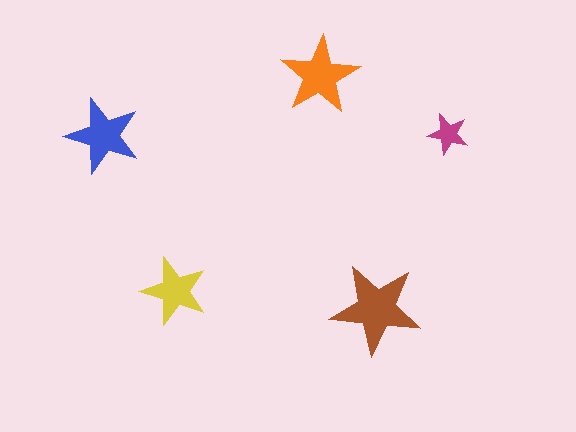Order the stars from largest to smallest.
the brown one, the orange one, the blue one, the yellow one, the magenta one.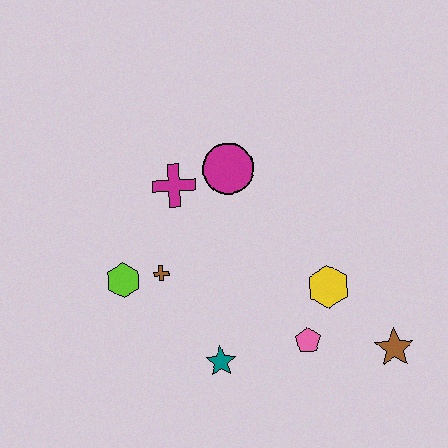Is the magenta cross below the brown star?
No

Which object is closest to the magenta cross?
The magenta circle is closest to the magenta cross.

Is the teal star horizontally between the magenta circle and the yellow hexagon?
No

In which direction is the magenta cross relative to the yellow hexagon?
The magenta cross is to the left of the yellow hexagon.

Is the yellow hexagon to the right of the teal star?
Yes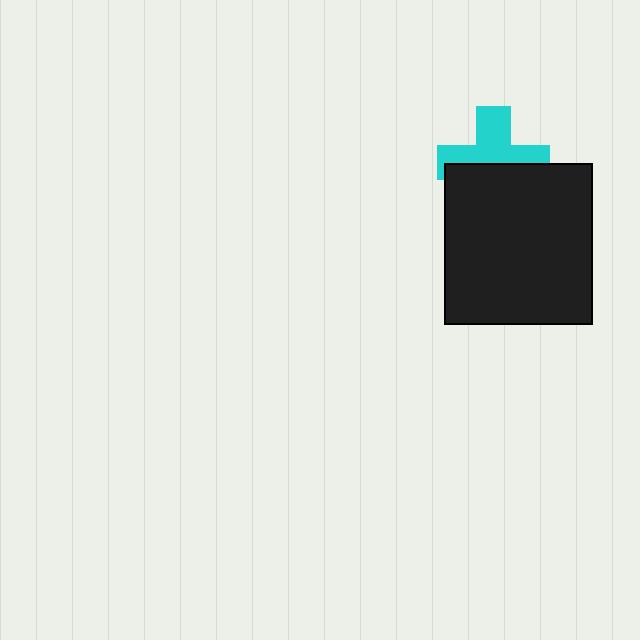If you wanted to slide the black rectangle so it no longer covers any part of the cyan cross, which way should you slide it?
Slide it down — that is the most direct way to separate the two shapes.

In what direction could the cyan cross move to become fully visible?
The cyan cross could move up. That would shift it out from behind the black rectangle entirely.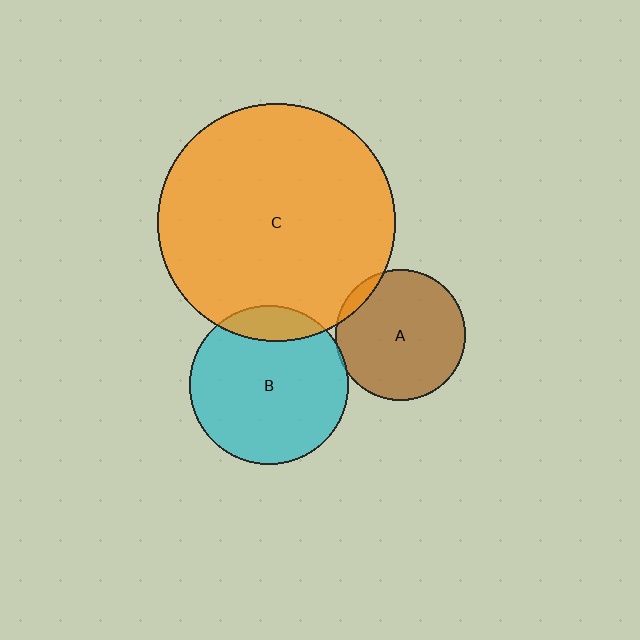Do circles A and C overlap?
Yes.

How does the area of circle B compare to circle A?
Approximately 1.5 times.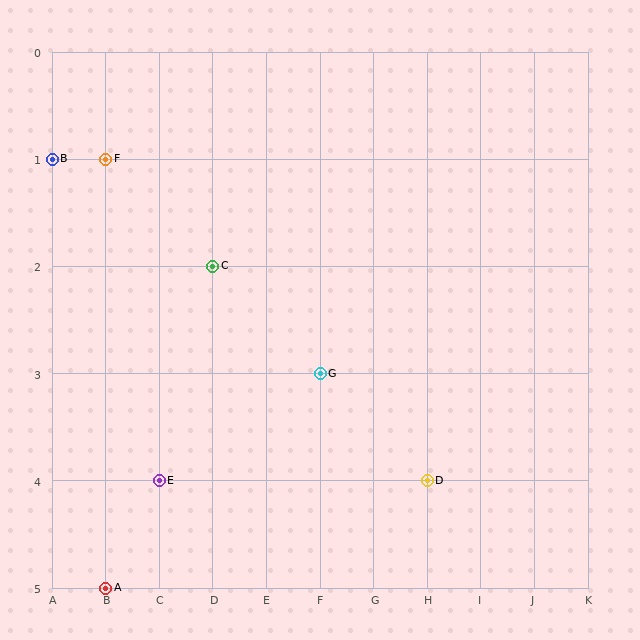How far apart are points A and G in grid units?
Points A and G are 4 columns and 2 rows apart (about 4.5 grid units diagonally).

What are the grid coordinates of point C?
Point C is at grid coordinates (D, 2).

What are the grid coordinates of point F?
Point F is at grid coordinates (B, 1).